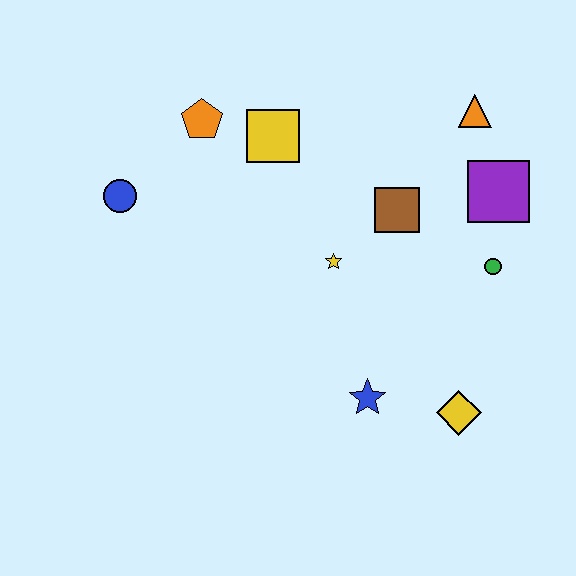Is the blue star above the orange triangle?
No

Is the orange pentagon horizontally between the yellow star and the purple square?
No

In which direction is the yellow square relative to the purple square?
The yellow square is to the left of the purple square.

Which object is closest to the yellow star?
The brown square is closest to the yellow star.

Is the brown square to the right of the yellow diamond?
No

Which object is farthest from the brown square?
The blue circle is farthest from the brown square.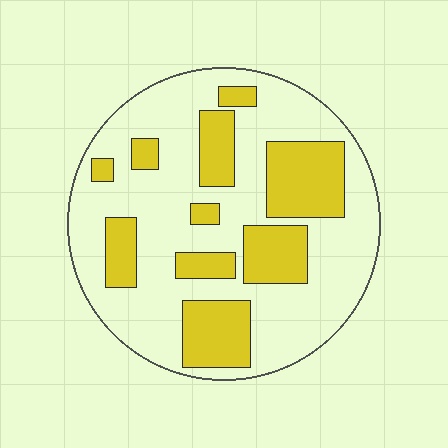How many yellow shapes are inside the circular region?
10.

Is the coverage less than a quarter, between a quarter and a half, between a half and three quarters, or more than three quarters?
Between a quarter and a half.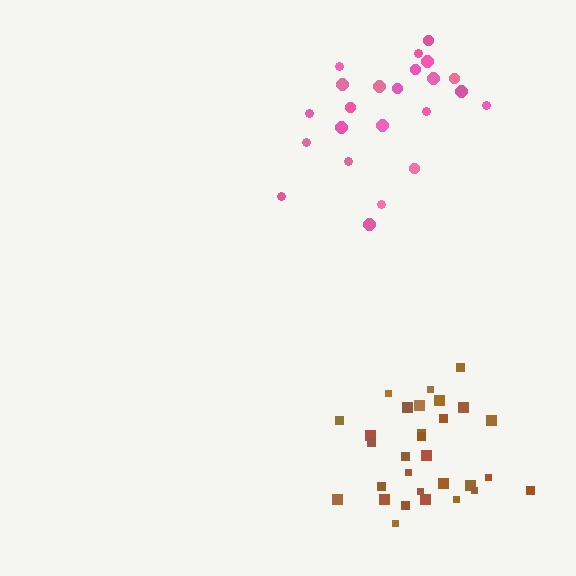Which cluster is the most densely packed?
Brown.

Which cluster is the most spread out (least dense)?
Pink.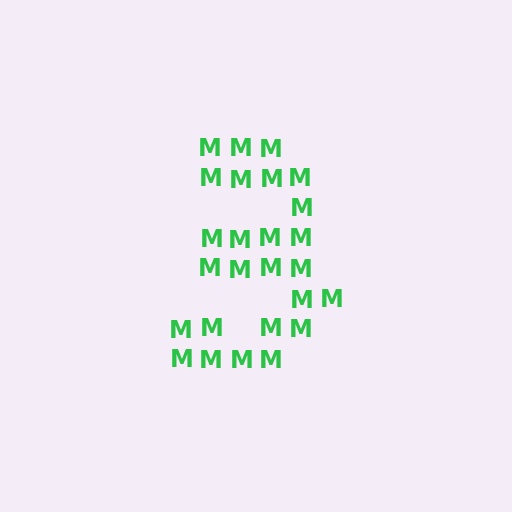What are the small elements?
The small elements are letter M's.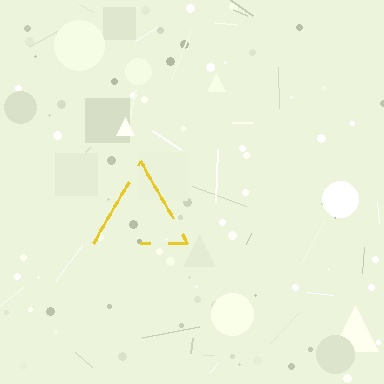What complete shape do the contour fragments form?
The contour fragments form a triangle.